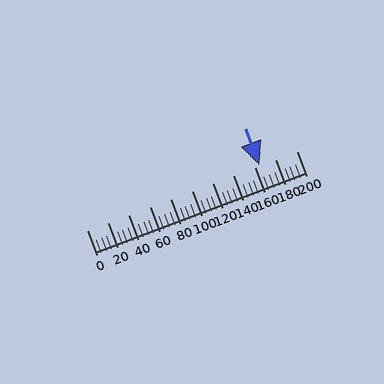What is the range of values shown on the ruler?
The ruler shows values from 0 to 200.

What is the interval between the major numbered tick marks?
The major tick marks are spaced 20 units apart.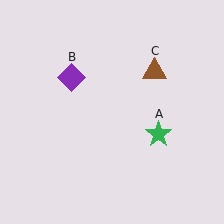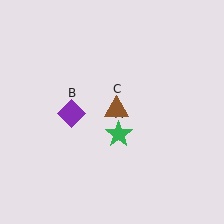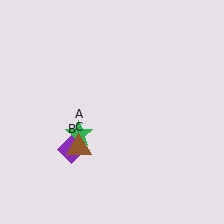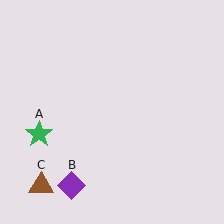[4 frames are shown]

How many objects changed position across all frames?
3 objects changed position: green star (object A), purple diamond (object B), brown triangle (object C).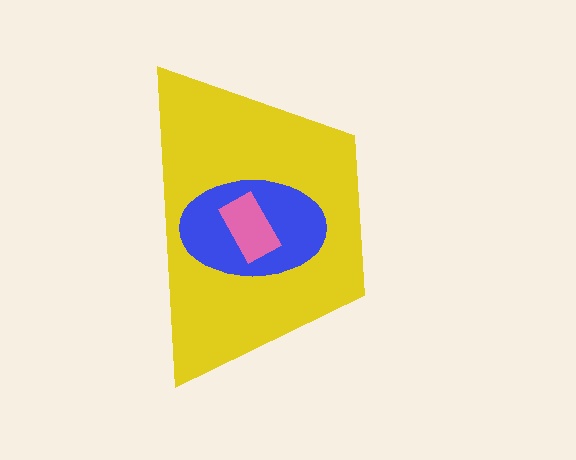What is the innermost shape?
The pink rectangle.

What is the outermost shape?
The yellow trapezoid.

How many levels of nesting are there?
3.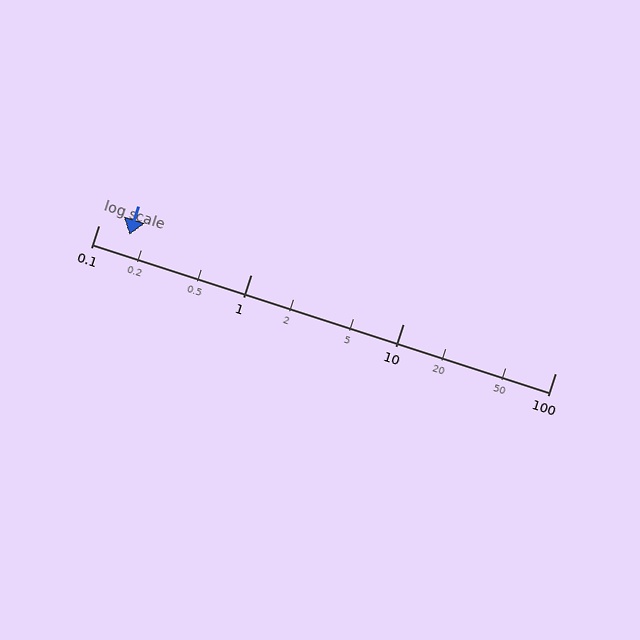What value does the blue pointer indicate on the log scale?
The pointer indicates approximately 0.16.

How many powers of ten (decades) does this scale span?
The scale spans 3 decades, from 0.1 to 100.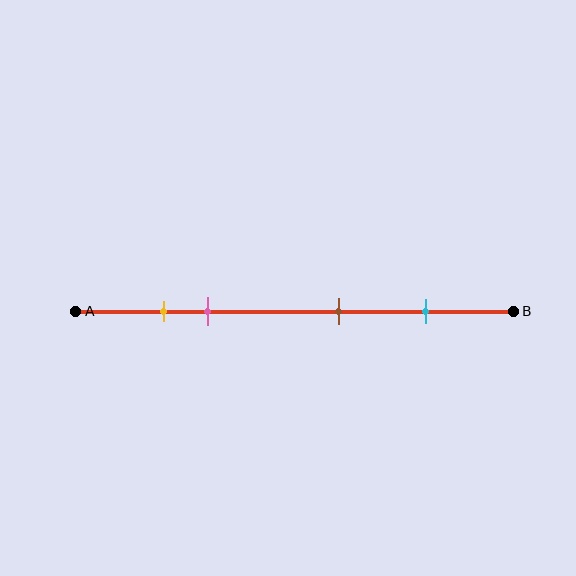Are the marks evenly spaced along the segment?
No, the marks are not evenly spaced.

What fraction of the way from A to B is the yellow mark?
The yellow mark is approximately 20% (0.2) of the way from A to B.